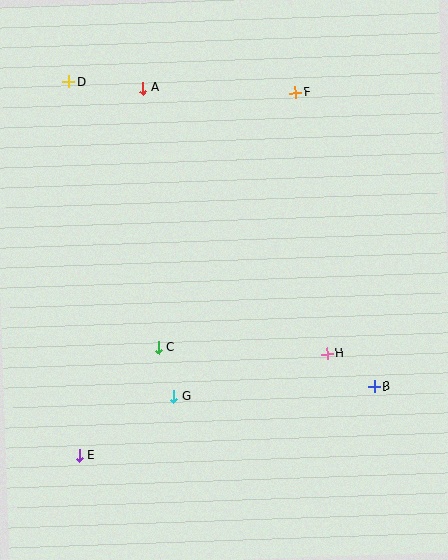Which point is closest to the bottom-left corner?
Point E is closest to the bottom-left corner.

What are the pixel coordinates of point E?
Point E is at (79, 455).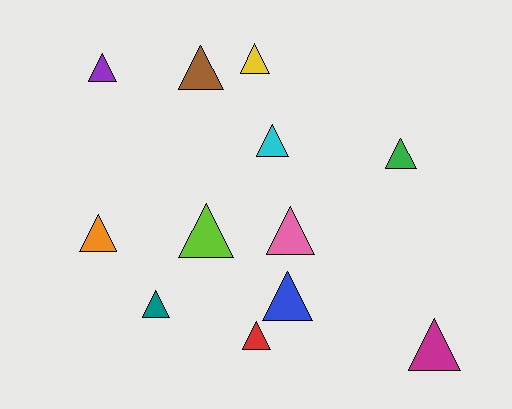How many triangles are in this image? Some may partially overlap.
There are 12 triangles.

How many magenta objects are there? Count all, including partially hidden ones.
There is 1 magenta object.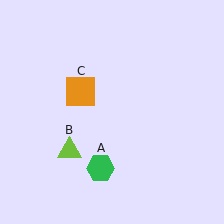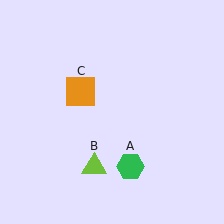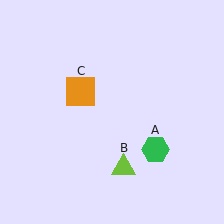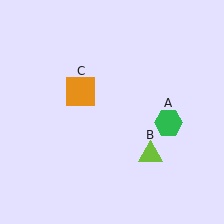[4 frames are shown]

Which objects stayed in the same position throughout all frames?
Orange square (object C) remained stationary.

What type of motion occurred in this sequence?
The green hexagon (object A), lime triangle (object B) rotated counterclockwise around the center of the scene.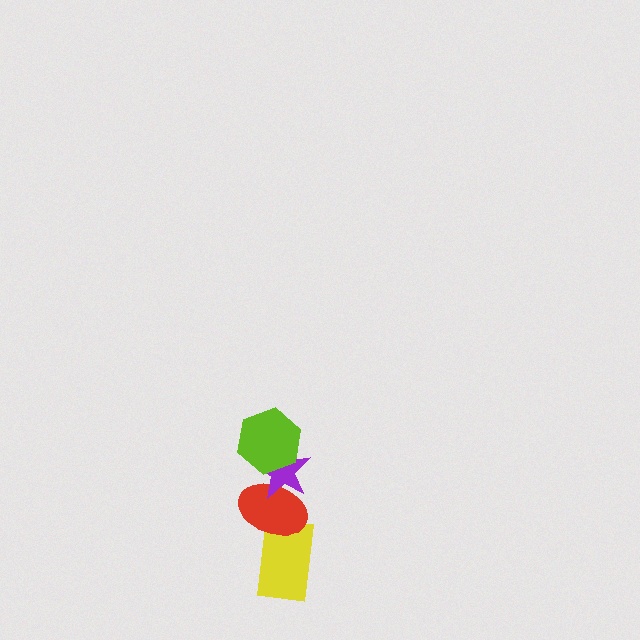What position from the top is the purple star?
The purple star is 2nd from the top.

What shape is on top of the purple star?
The lime hexagon is on top of the purple star.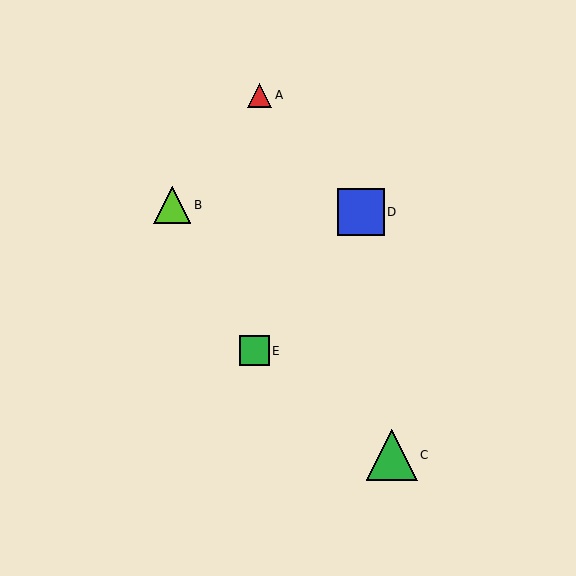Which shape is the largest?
The green triangle (labeled C) is the largest.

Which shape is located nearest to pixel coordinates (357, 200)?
The blue square (labeled D) at (361, 212) is nearest to that location.